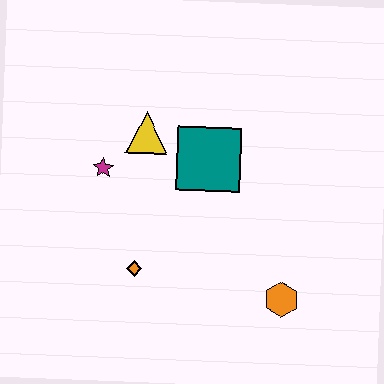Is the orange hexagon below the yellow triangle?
Yes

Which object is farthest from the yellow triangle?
The orange hexagon is farthest from the yellow triangle.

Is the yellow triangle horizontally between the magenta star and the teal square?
Yes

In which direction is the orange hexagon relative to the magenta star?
The orange hexagon is to the right of the magenta star.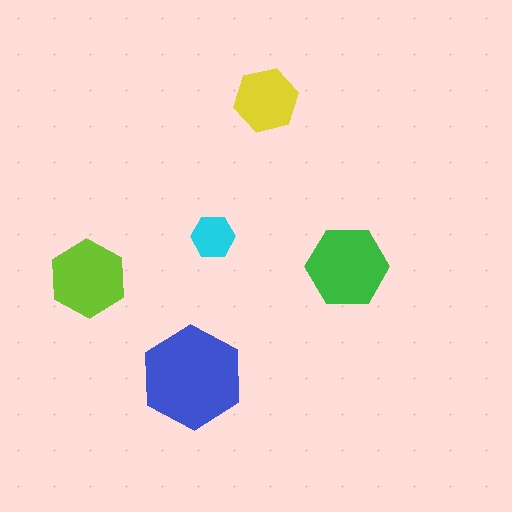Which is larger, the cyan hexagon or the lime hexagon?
The lime one.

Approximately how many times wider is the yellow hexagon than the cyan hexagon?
About 1.5 times wider.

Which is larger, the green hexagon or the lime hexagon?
The green one.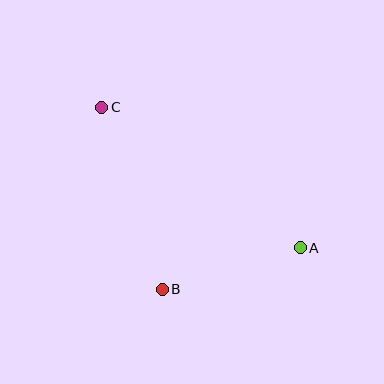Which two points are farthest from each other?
Points A and C are farthest from each other.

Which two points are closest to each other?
Points A and B are closest to each other.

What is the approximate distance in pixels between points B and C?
The distance between B and C is approximately 192 pixels.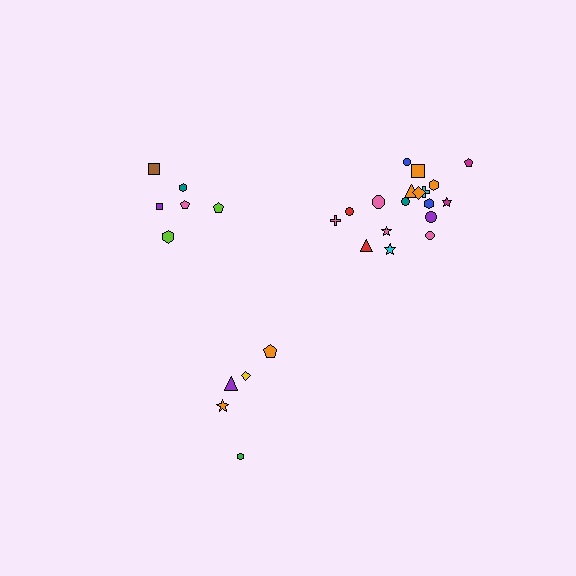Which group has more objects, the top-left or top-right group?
The top-right group.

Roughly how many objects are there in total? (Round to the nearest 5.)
Roughly 30 objects in total.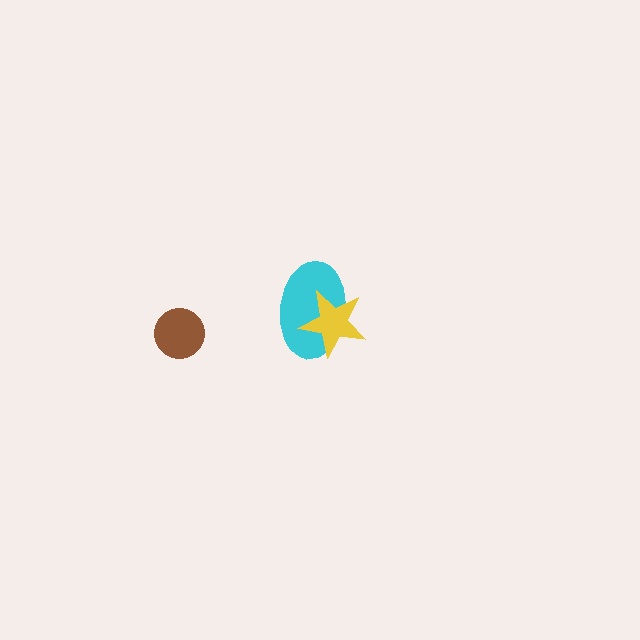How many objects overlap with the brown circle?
0 objects overlap with the brown circle.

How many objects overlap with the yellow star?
1 object overlaps with the yellow star.